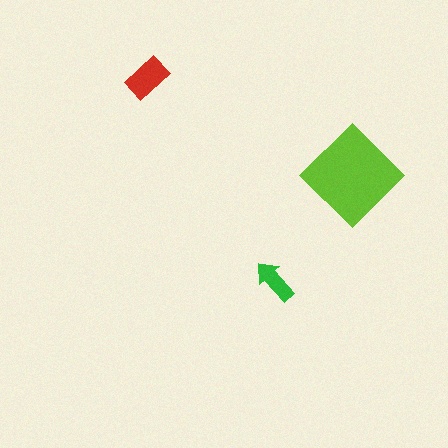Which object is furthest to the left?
The red rectangle is leftmost.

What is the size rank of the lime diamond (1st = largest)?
1st.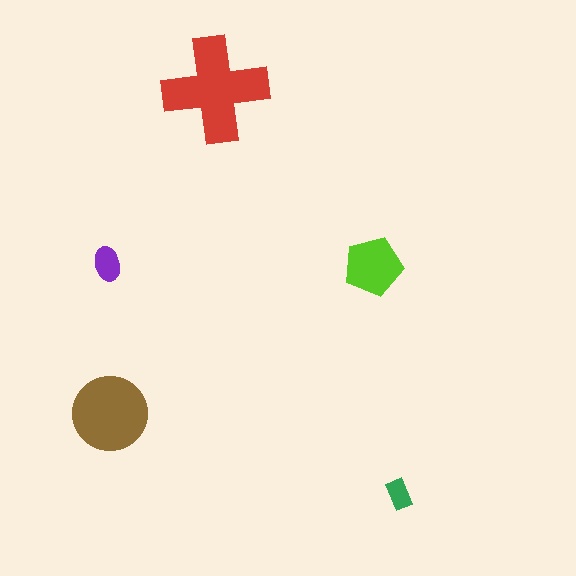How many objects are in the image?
There are 5 objects in the image.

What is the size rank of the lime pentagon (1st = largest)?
3rd.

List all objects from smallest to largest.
The green rectangle, the purple ellipse, the lime pentagon, the brown circle, the red cross.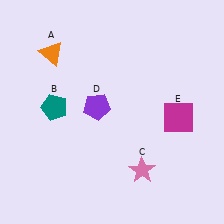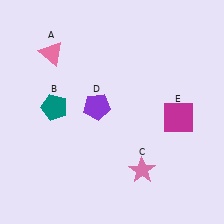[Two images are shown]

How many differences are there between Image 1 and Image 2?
There is 1 difference between the two images.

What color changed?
The triangle (A) changed from orange in Image 1 to pink in Image 2.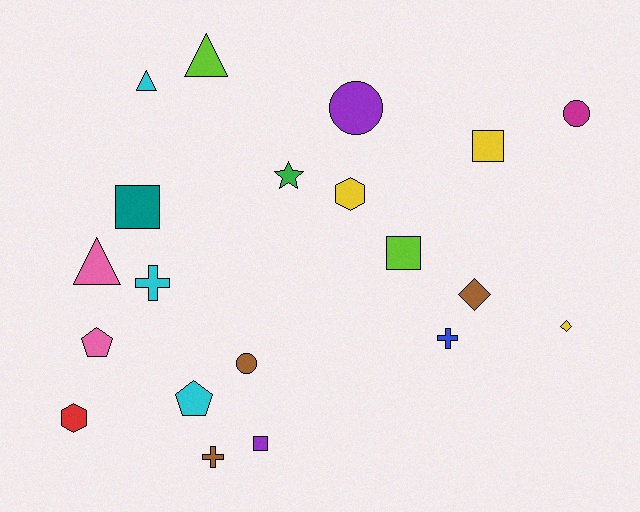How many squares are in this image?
There are 4 squares.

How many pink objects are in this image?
There are 2 pink objects.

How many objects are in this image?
There are 20 objects.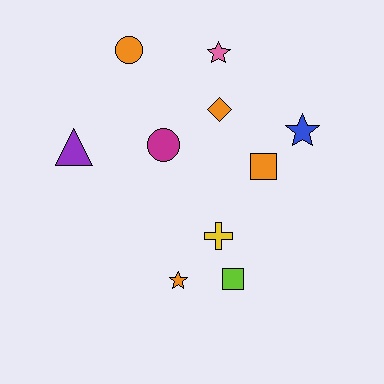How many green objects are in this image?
There are no green objects.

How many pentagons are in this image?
There are no pentagons.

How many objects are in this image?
There are 10 objects.